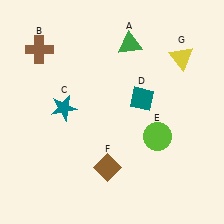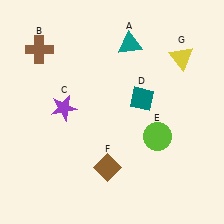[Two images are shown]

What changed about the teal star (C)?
In Image 1, C is teal. In Image 2, it changed to purple.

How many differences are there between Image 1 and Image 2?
There are 2 differences between the two images.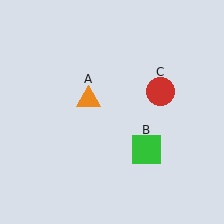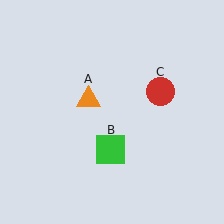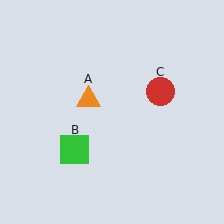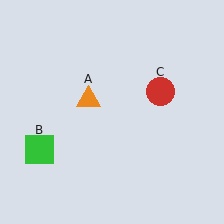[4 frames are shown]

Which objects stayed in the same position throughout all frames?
Orange triangle (object A) and red circle (object C) remained stationary.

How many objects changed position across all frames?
1 object changed position: green square (object B).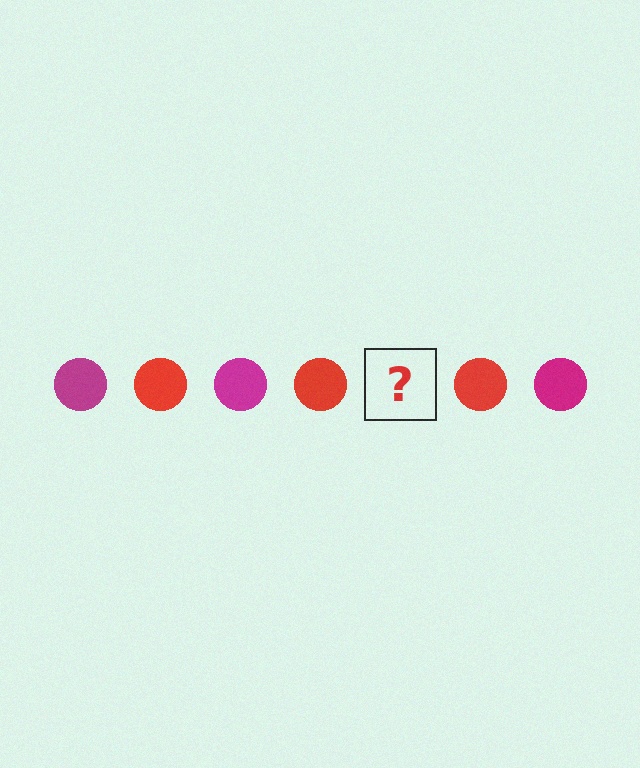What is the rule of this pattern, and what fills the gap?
The rule is that the pattern cycles through magenta, red circles. The gap should be filled with a magenta circle.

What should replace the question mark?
The question mark should be replaced with a magenta circle.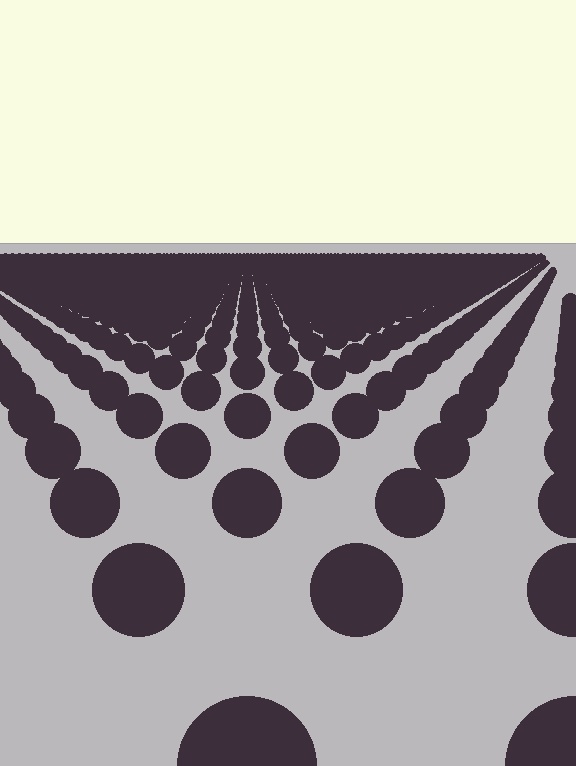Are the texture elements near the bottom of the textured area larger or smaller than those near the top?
Larger. Near the bottom, elements are closer to the viewer and appear at a bigger on-screen size.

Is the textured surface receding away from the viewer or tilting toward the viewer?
The surface is receding away from the viewer. Texture elements get smaller and denser toward the top.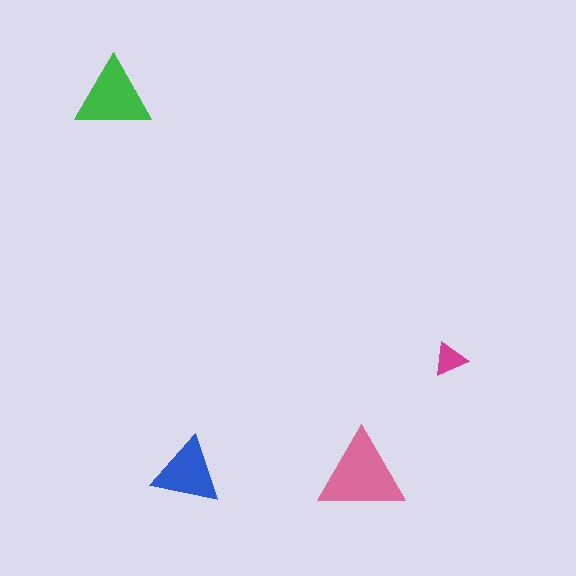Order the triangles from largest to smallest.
the pink one, the green one, the blue one, the magenta one.